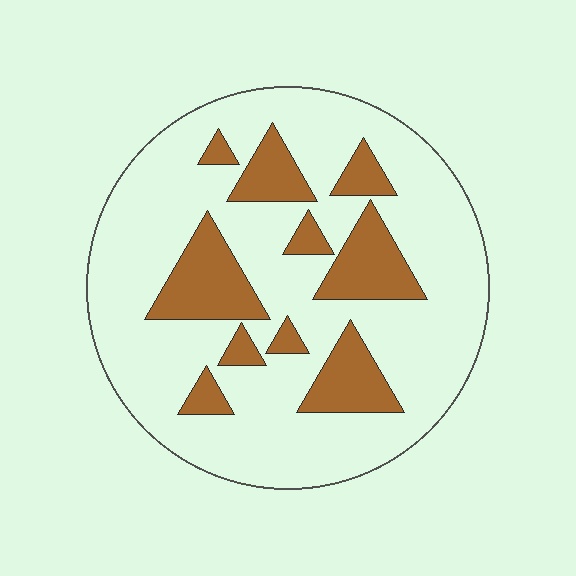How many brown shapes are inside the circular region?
10.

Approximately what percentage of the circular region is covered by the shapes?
Approximately 25%.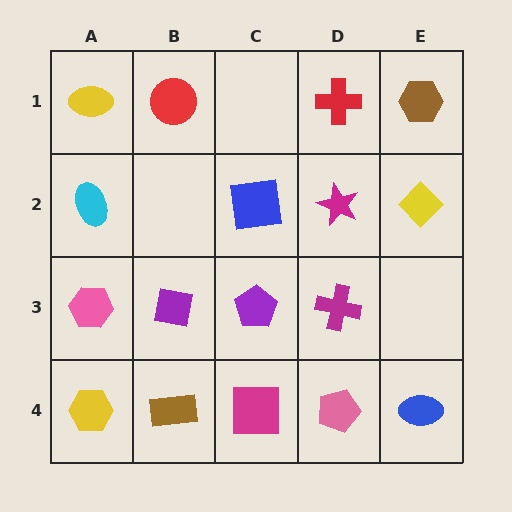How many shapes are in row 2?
4 shapes.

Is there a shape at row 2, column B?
No, that cell is empty.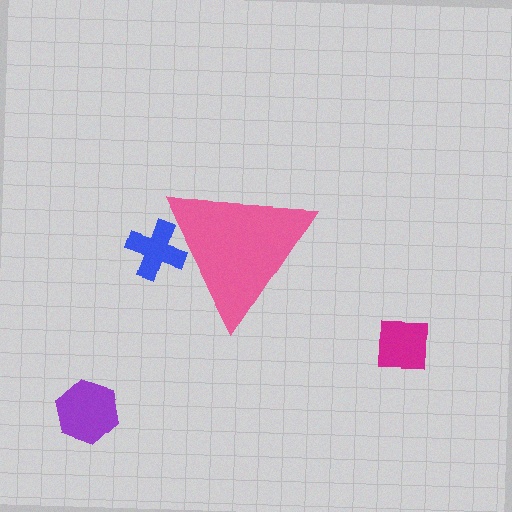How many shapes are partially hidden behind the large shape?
1 shape is partially hidden.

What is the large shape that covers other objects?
A pink triangle.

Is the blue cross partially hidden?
Yes, the blue cross is partially hidden behind the pink triangle.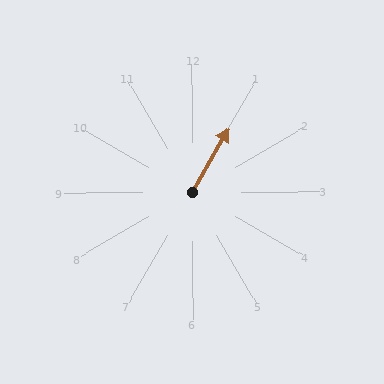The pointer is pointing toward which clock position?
Roughly 1 o'clock.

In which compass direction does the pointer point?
Northeast.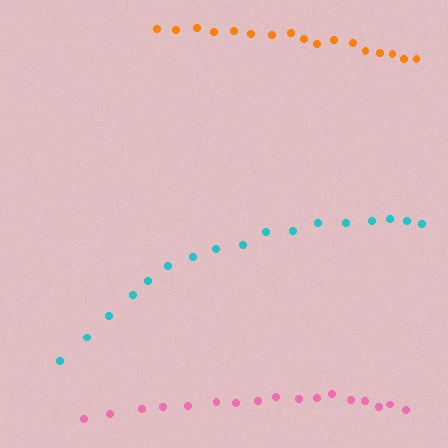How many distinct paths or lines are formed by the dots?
There are 3 distinct paths.